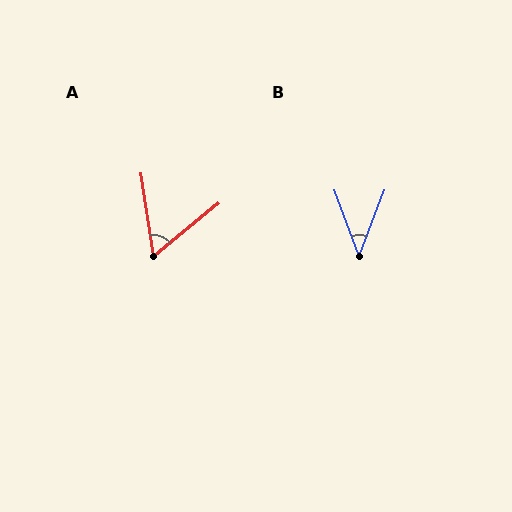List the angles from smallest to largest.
B (42°), A (59°).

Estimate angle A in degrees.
Approximately 59 degrees.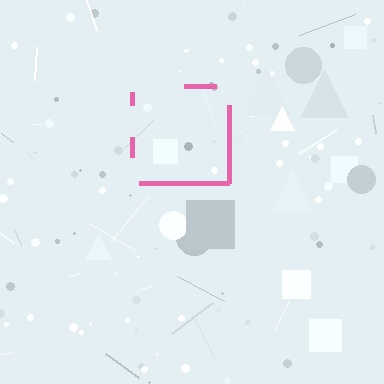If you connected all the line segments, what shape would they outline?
They would outline a square.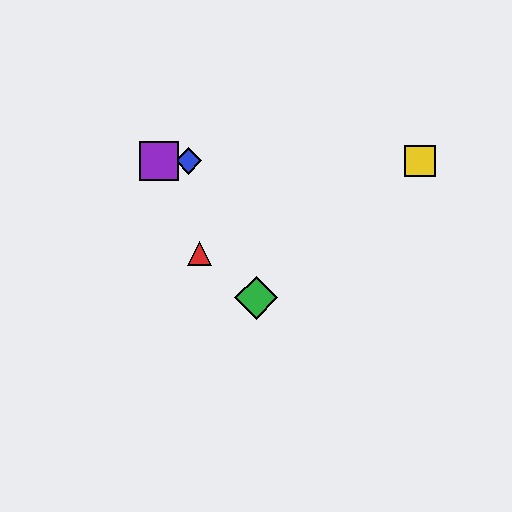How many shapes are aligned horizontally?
3 shapes (the blue diamond, the yellow square, the purple square) are aligned horizontally.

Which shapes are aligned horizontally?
The blue diamond, the yellow square, the purple square are aligned horizontally.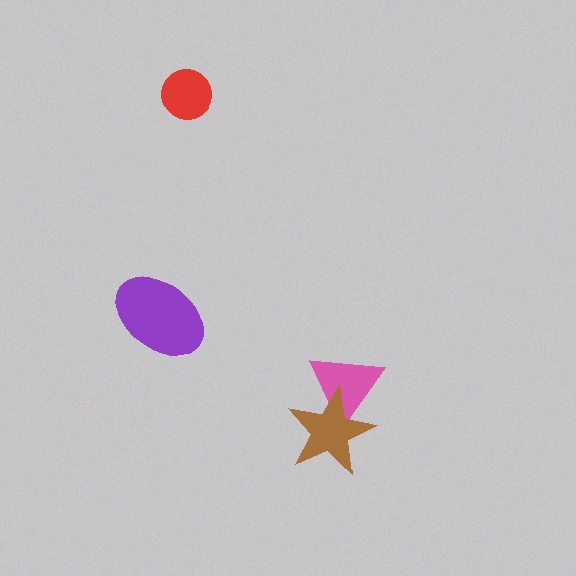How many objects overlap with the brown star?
1 object overlaps with the brown star.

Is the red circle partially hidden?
No, no other shape covers it.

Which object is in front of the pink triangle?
The brown star is in front of the pink triangle.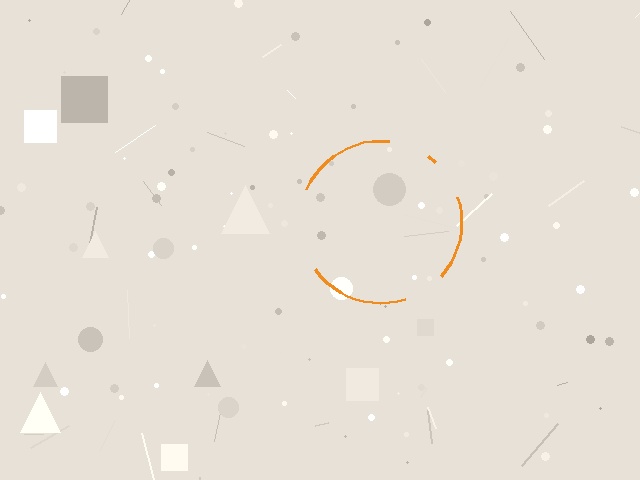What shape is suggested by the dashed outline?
The dashed outline suggests a circle.